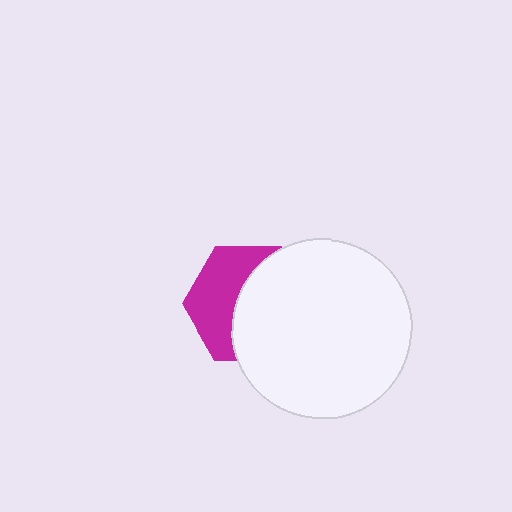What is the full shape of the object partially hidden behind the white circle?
The partially hidden object is a magenta hexagon.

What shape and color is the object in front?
The object in front is a white circle.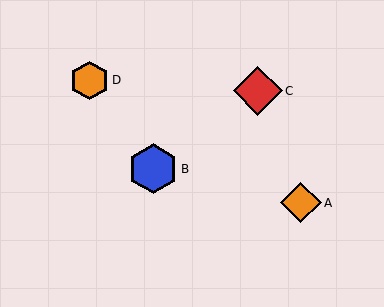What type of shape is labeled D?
Shape D is an orange hexagon.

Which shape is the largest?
The blue hexagon (labeled B) is the largest.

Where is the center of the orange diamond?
The center of the orange diamond is at (301, 203).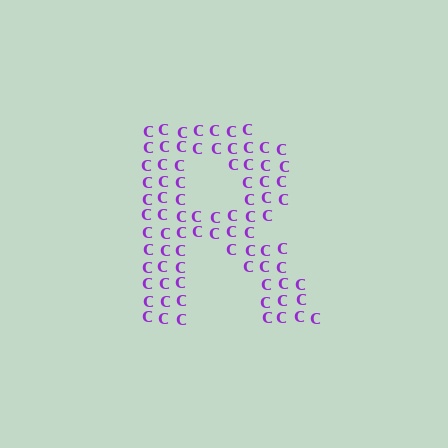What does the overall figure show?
The overall figure shows the letter R.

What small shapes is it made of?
It is made of small letter C's.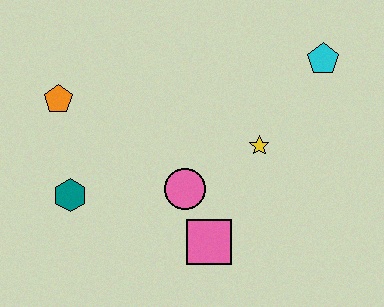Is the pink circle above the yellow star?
No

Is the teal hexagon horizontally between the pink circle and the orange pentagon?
Yes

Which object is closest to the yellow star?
The pink circle is closest to the yellow star.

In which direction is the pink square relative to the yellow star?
The pink square is below the yellow star.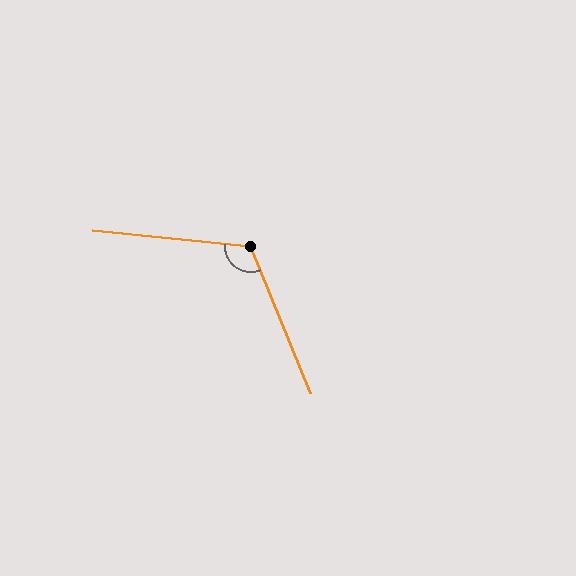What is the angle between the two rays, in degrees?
Approximately 118 degrees.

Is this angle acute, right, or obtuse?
It is obtuse.